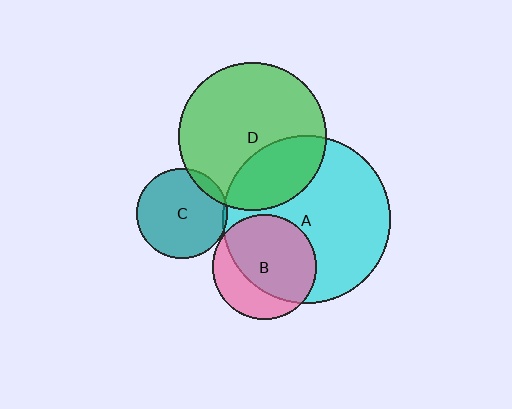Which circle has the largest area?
Circle A (cyan).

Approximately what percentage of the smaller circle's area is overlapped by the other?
Approximately 30%.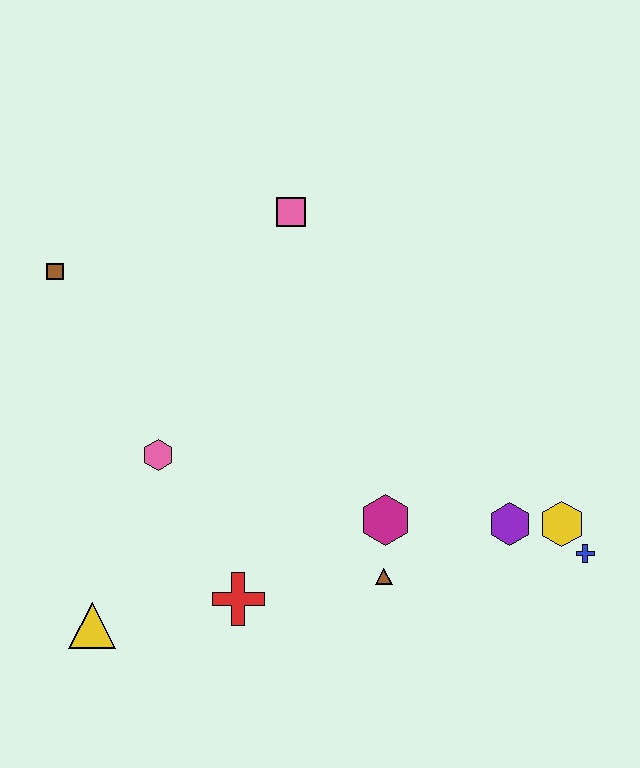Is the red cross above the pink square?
No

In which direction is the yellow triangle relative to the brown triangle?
The yellow triangle is to the left of the brown triangle.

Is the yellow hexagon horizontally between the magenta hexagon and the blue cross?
Yes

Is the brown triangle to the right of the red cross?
Yes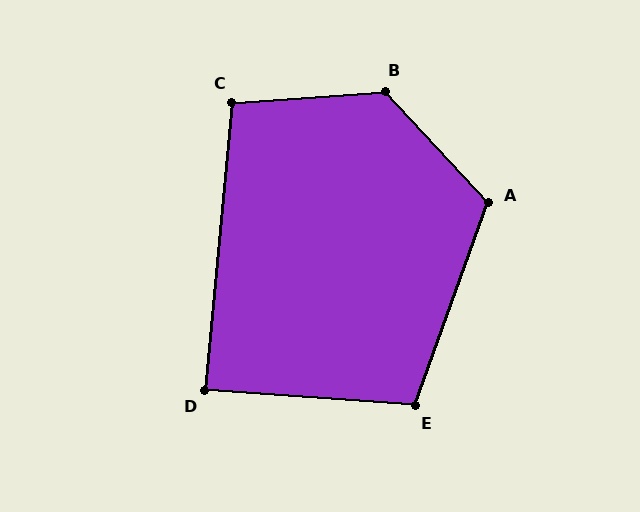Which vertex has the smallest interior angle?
D, at approximately 89 degrees.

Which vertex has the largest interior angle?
B, at approximately 129 degrees.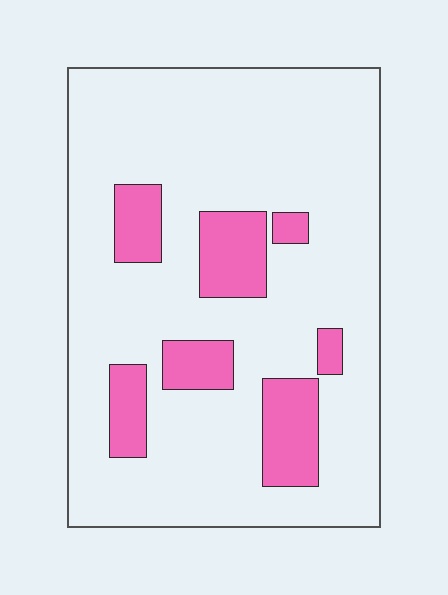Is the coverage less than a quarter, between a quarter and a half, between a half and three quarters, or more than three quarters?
Less than a quarter.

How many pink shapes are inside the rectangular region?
7.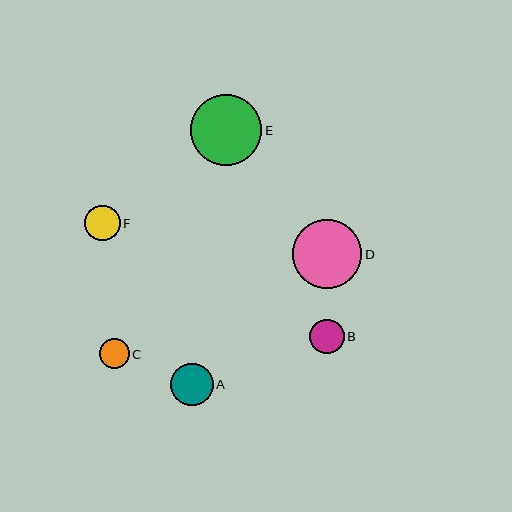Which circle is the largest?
Circle E is the largest with a size of approximately 71 pixels.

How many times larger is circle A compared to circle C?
Circle A is approximately 1.5 times the size of circle C.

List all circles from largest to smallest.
From largest to smallest: E, D, A, F, B, C.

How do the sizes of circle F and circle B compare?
Circle F and circle B are approximately the same size.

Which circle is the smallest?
Circle C is the smallest with a size of approximately 29 pixels.